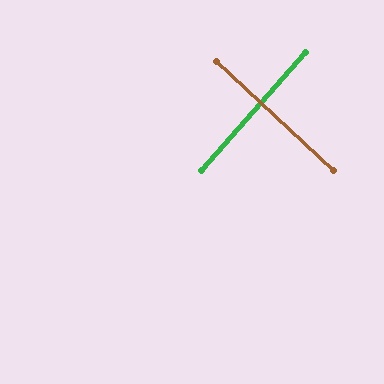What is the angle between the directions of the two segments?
Approximately 89 degrees.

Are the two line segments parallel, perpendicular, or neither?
Perpendicular — they meet at approximately 89°.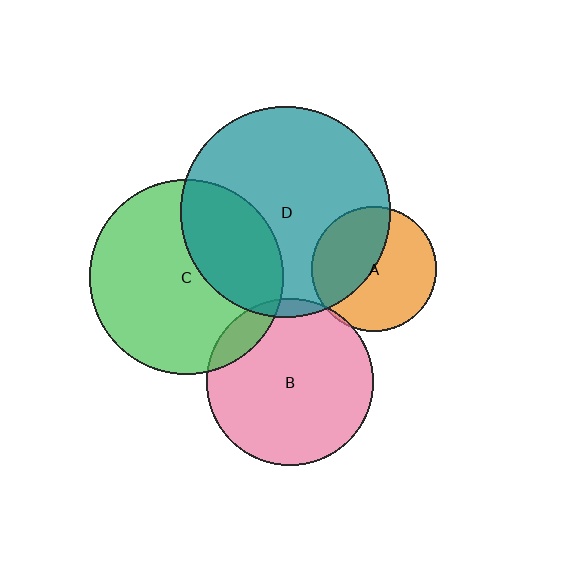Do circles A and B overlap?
Yes.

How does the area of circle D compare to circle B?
Approximately 1.6 times.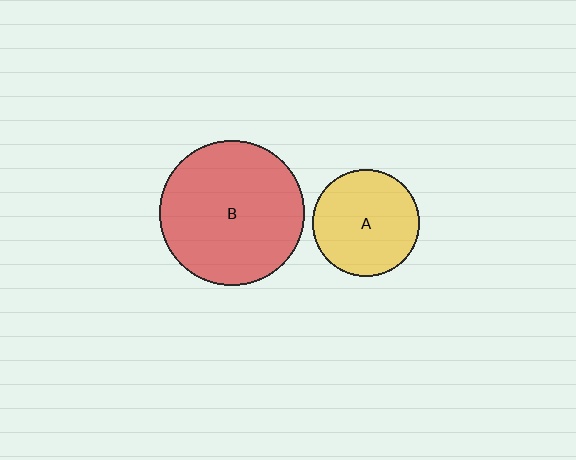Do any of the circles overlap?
No, none of the circles overlap.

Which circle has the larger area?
Circle B (red).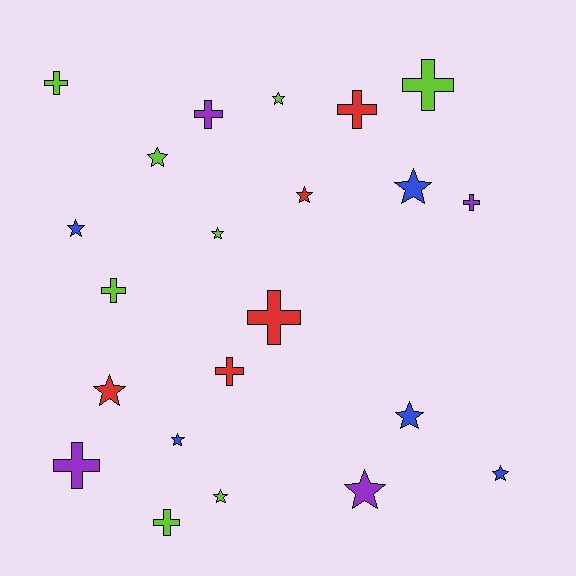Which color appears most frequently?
Lime, with 8 objects.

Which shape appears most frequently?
Star, with 12 objects.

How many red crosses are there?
There are 3 red crosses.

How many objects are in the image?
There are 22 objects.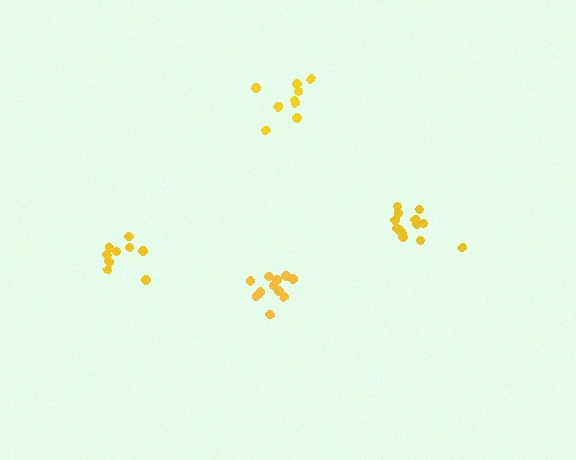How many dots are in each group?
Group 1: 14 dots, Group 2: 11 dots, Group 3: 9 dots, Group 4: 9 dots (43 total).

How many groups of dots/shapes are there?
There are 4 groups.